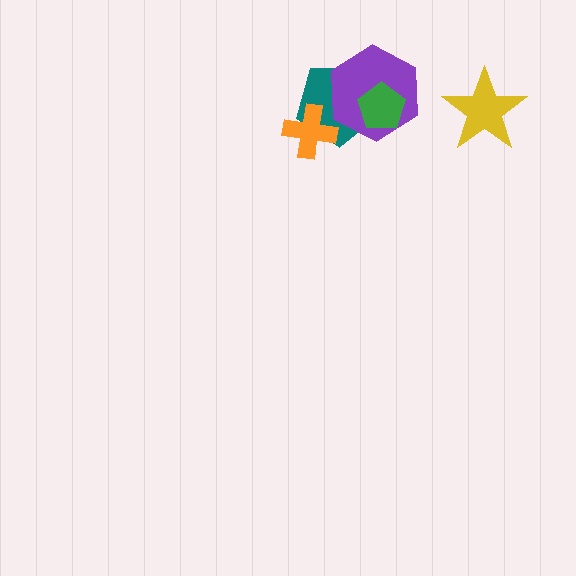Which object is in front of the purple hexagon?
The green pentagon is in front of the purple hexagon.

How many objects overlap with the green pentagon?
2 objects overlap with the green pentagon.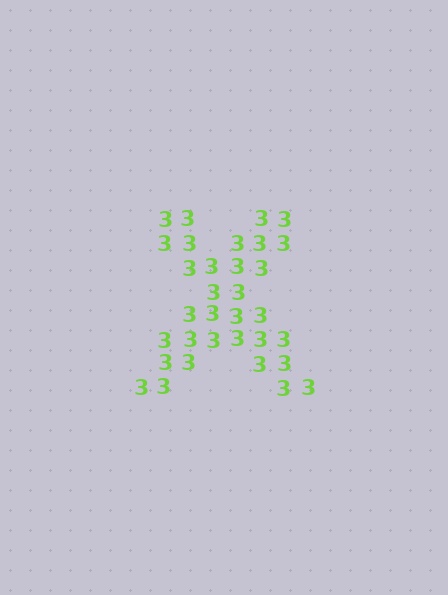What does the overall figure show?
The overall figure shows the letter X.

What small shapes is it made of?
It is made of small digit 3's.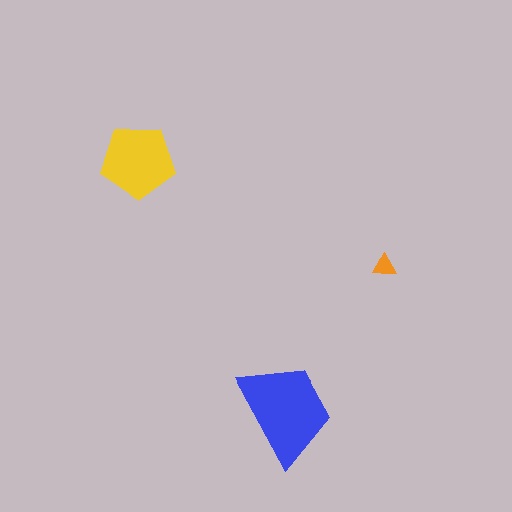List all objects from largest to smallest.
The blue trapezoid, the yellow pentagon, the orange triangle.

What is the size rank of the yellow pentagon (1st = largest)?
2nd.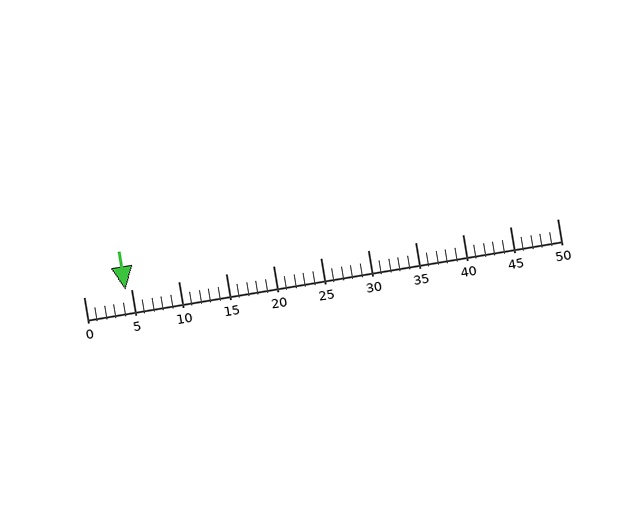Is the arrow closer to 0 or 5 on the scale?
The arrow is closer to 5.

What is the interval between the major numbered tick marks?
The major tick marks are spaced 5 units apart.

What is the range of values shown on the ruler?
The ruler shows values from 0 to 50.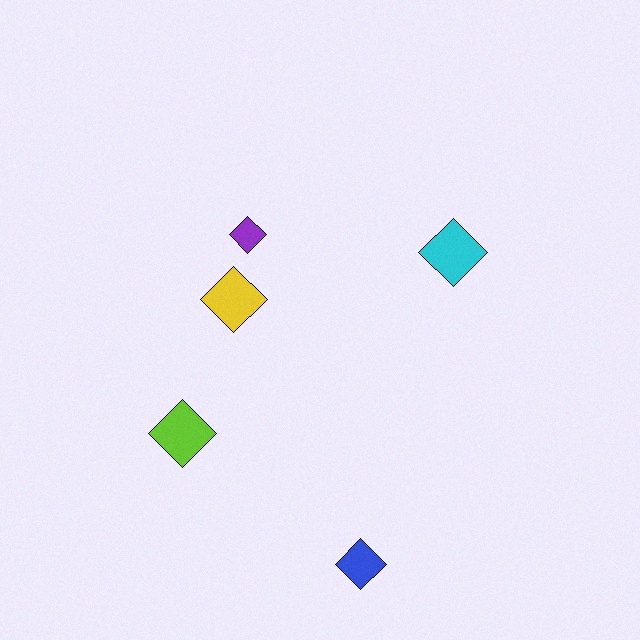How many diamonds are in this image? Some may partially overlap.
There are 5 diamonds.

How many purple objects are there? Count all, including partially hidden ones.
There is 1 purple object.